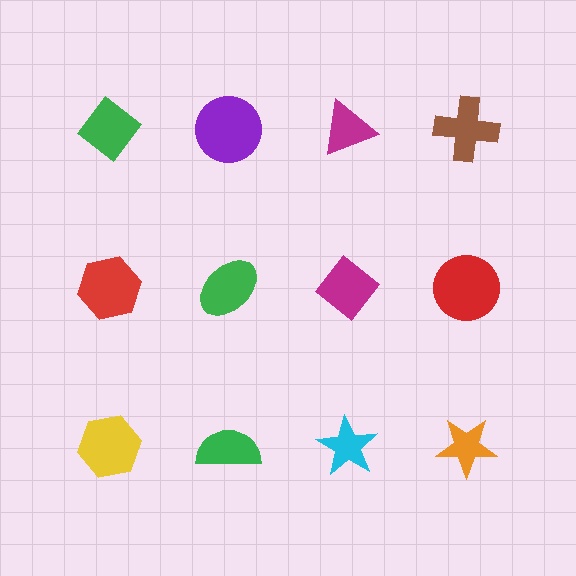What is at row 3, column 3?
A cyan star.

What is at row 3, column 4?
An orange star.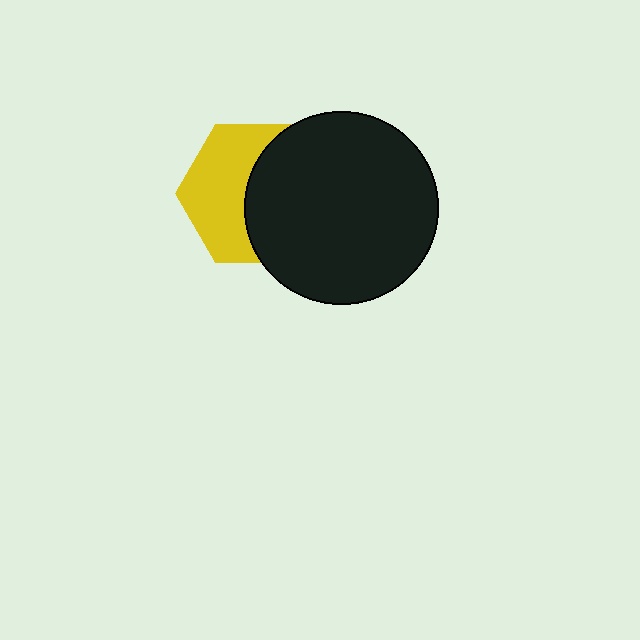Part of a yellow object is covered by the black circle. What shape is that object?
It is a hexagon.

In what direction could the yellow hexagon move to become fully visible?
The yellow hexagon could move left. That would shift it out from behind the black circle entirely.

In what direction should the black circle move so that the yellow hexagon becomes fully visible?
The black circle should move right. That is the shortest direction to clear the overlap and leave the yellow hexagon fully visible.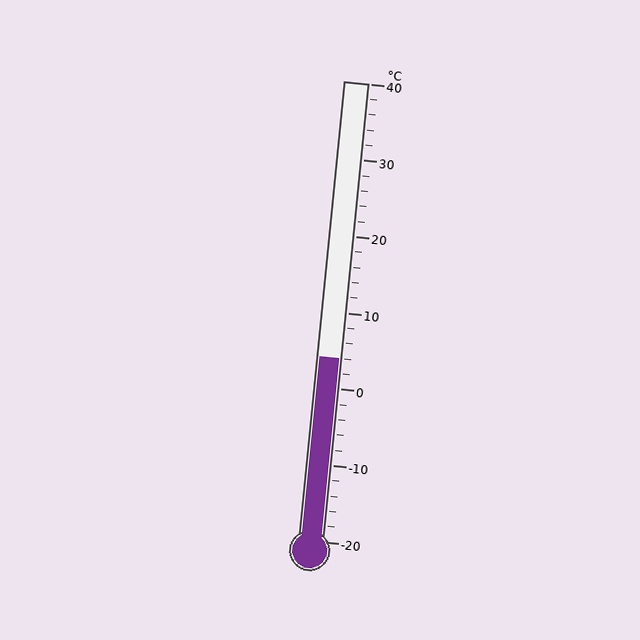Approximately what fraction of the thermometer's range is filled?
The thermometer is filled to approximately 40% of its range.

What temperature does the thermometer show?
The thermometer shows approximately 4°C.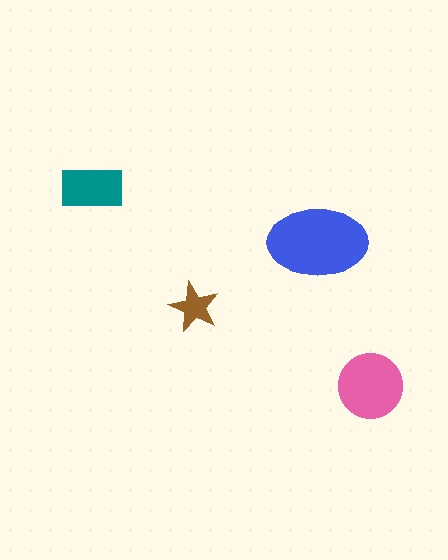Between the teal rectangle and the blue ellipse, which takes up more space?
The blue ellipse.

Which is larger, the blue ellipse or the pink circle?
The blue ellipse.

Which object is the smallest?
The brown star.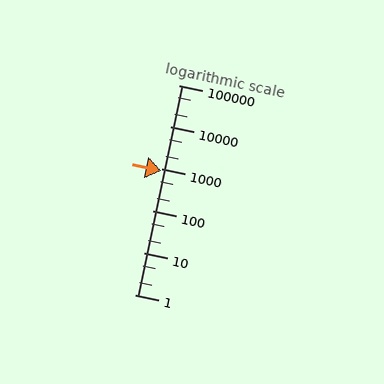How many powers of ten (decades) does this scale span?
The scale spans 5 decades, from 1 to 100000.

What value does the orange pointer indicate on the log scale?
The pointer indicates approximately 880.